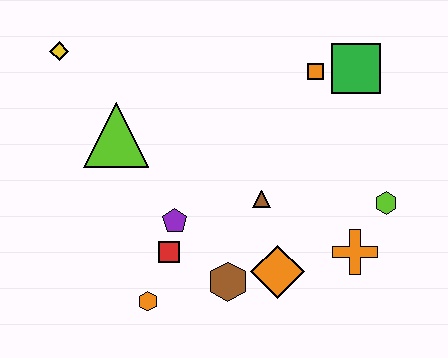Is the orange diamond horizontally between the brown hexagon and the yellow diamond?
No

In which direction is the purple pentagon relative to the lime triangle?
The purple pentagon is below the lime triangle.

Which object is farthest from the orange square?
The orange hexagon is farthest from the orange square.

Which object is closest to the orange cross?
The lime hexagon is closest to the orange cross.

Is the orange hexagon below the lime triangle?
Yes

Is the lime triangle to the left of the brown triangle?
Yes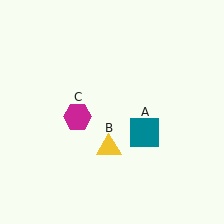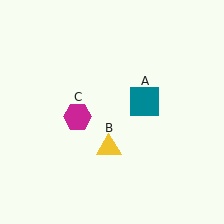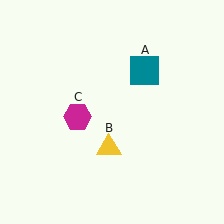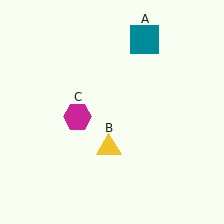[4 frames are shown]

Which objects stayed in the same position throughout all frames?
Yellow triangle (object B) and magenta hexagon (object C) remained stationary.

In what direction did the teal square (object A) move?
The teal square (object A) moved up.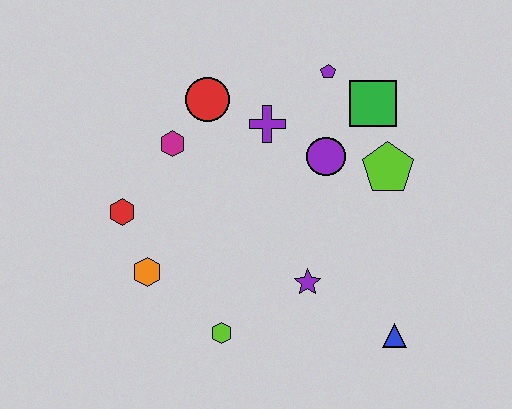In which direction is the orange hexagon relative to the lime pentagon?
The orange hexagon is to the left of the lime pentagon.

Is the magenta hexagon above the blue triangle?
Yes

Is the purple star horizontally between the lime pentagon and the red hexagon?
Yes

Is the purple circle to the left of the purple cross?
No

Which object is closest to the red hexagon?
The orange hexagon is closest to the red hexagon.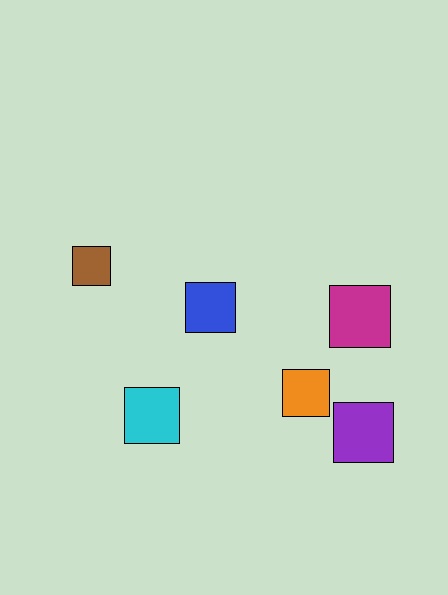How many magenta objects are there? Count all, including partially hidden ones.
There is 1 magenta object.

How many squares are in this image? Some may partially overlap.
There are 6 squares.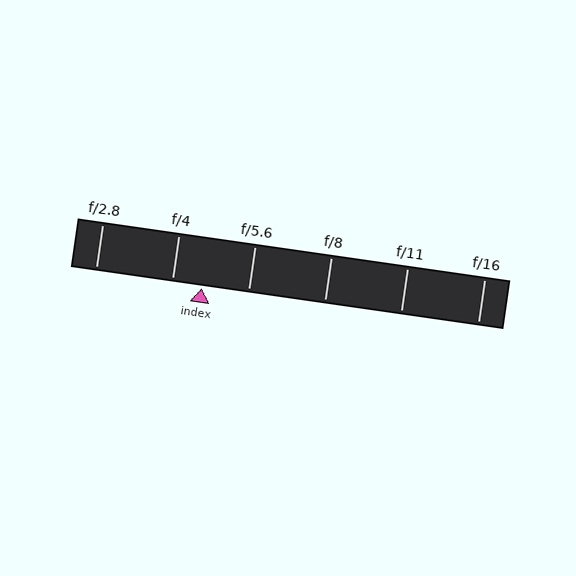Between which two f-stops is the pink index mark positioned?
The index mark is between f/4 and f/5.6.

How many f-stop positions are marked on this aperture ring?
There are 6 f-stop positions marked.